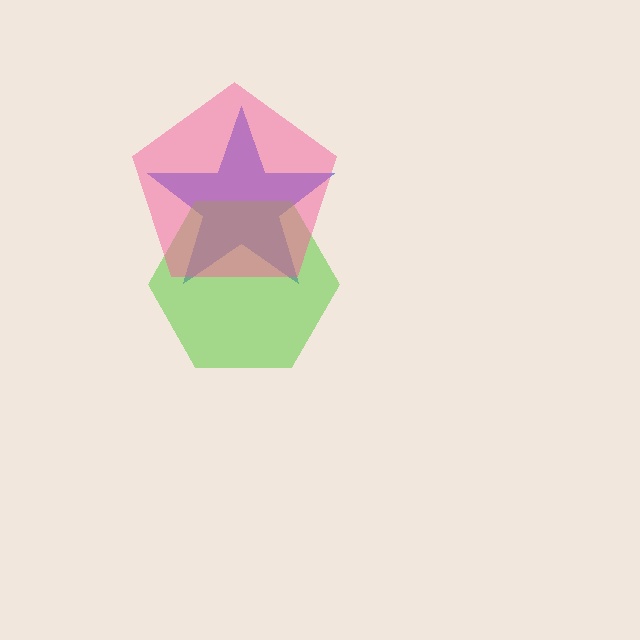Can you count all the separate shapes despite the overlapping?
Yes, there are 3 separate shapes.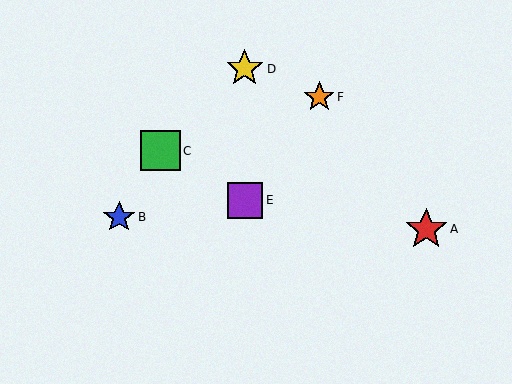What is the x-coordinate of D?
Object D is at x≈245.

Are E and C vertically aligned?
No, E is at x≈245 and C is at x≈160.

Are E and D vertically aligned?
Yes, both are at x≈245.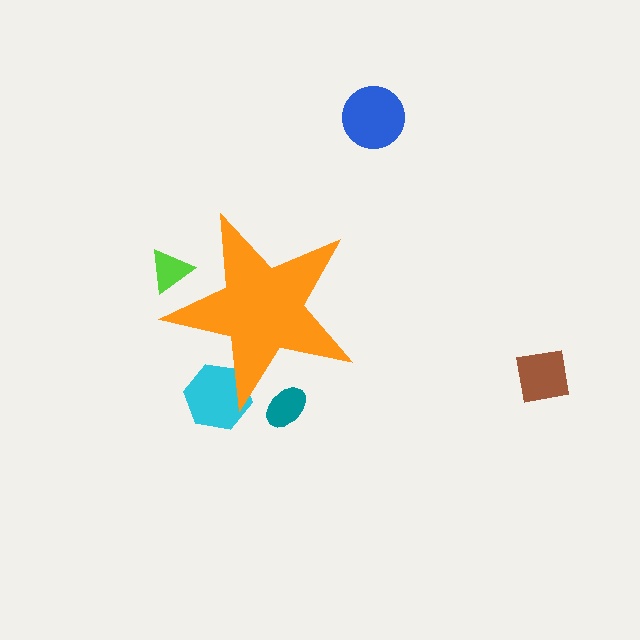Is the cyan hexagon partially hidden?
Yes, the cyan hexagon is partially hidden behind the orange star.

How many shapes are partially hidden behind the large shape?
3 shapes are partially hidden.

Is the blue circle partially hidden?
No, the blue circle is fully visible.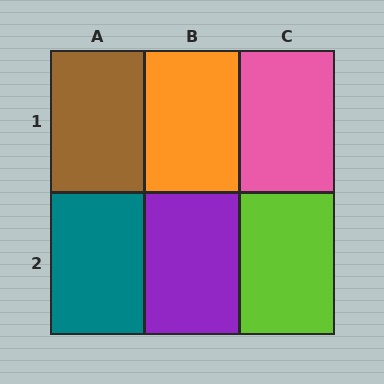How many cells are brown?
1 cell is brown.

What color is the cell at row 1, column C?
Pink.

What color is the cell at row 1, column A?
Brown.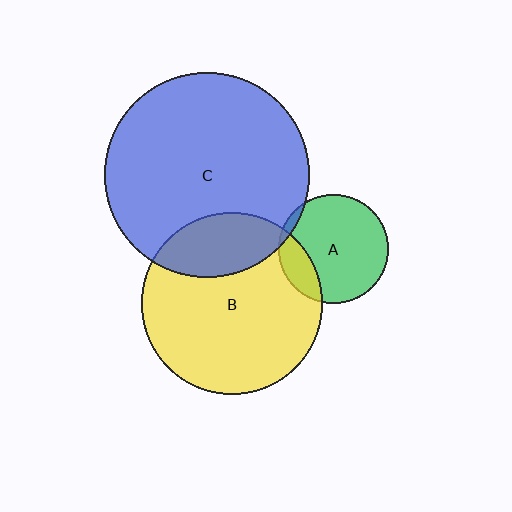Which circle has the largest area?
Circle C (blue).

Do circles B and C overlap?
Yes.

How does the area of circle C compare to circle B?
Approximately 1.3 times.